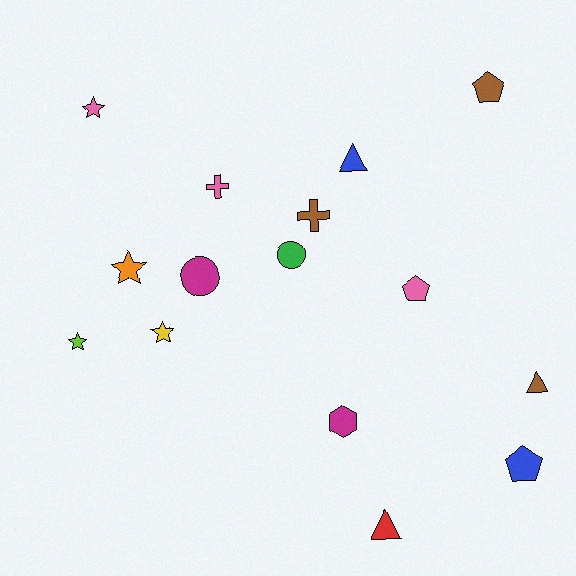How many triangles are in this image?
There are 3 triangles.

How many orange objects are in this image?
There is 1 orange object.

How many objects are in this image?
There are 15 objects.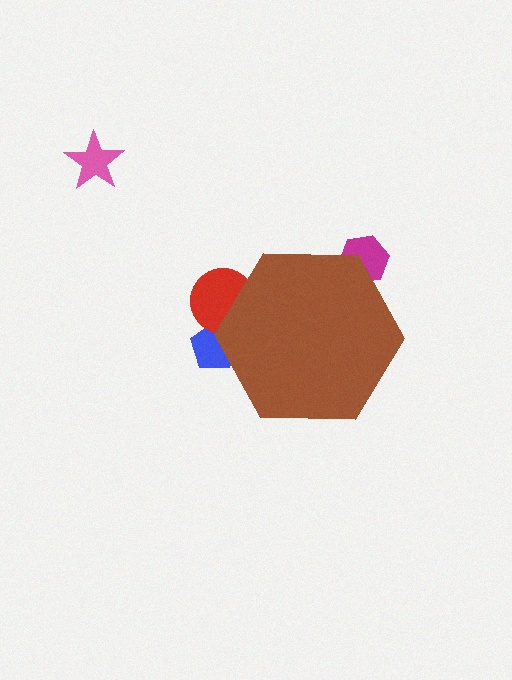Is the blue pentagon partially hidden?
Yes, the blue pentagon is partially hidden behind the brown hexagon.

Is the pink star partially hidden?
No, the pink star is fully visible.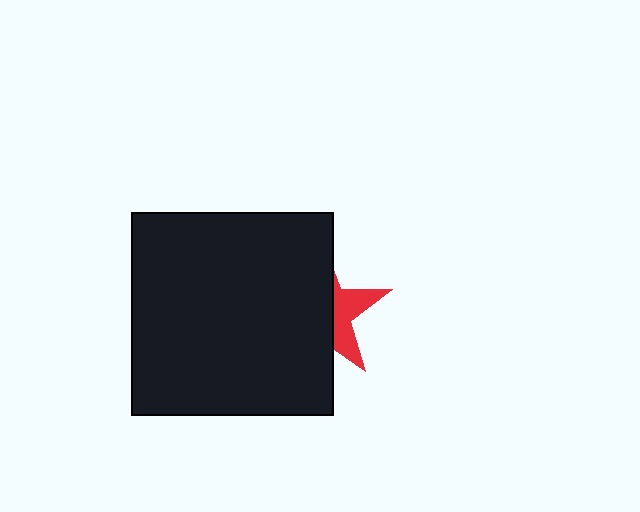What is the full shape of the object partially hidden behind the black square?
The partially hidden object is a red star.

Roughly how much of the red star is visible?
A small part of it is visible (roughly 35%).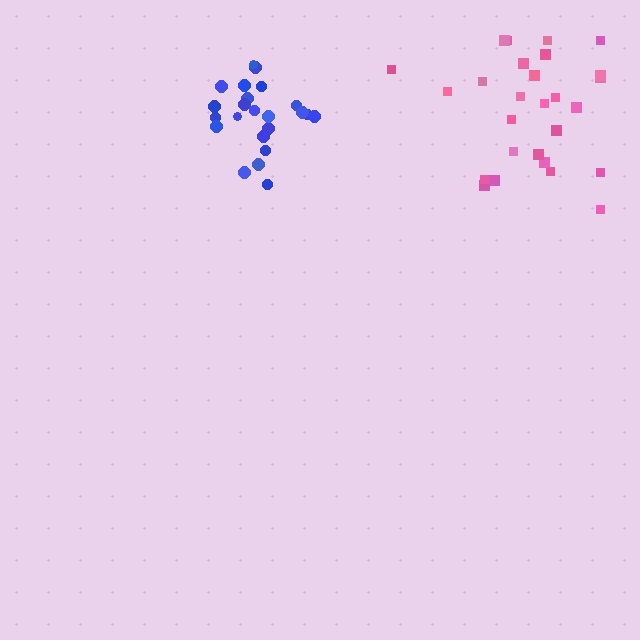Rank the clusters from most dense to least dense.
blue, pink.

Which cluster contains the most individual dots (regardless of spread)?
Pink (27).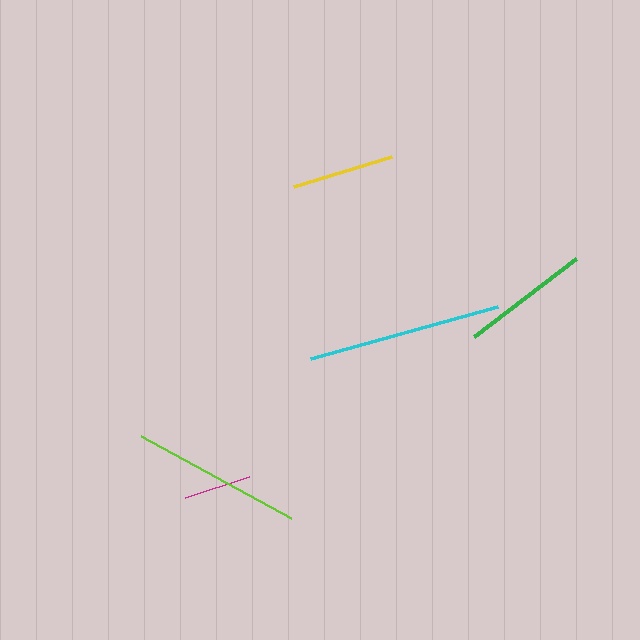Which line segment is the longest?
The cyan line is the longest at approximately 194 pixels.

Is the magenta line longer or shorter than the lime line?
The lime line is longer than the magenta line.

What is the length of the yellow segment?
The yellow segment is approximately 103 pixels long.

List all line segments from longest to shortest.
From longest to shortest: cyan, lime, green, yellow, magenta.